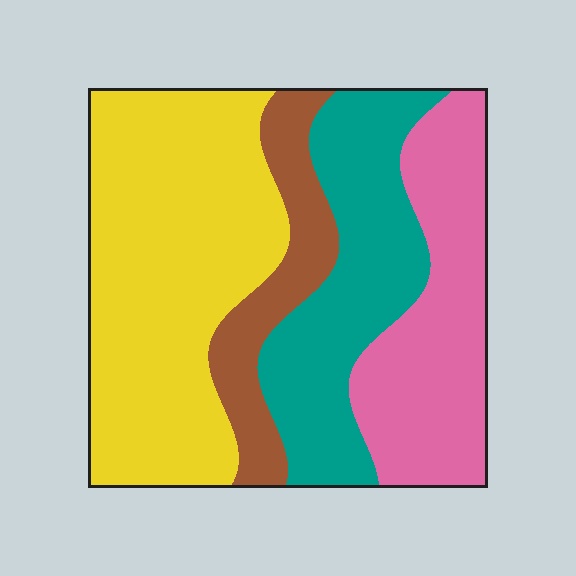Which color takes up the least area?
Brown, at roughly 15%.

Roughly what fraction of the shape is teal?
Teal covers about 25% of the shape.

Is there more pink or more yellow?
Yellow.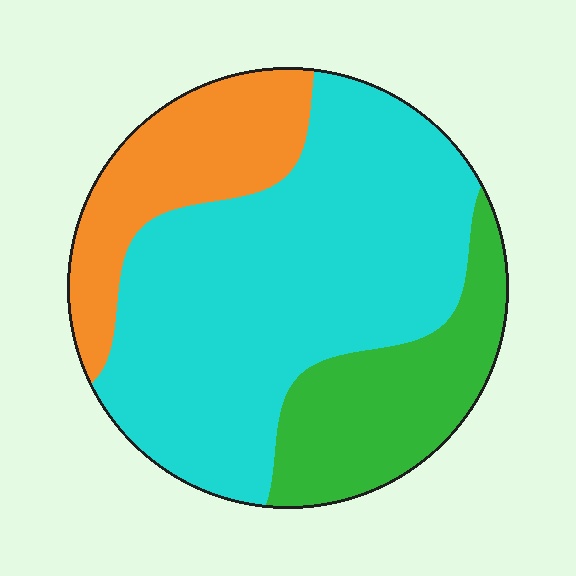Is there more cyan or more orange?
Cyan.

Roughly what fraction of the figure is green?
Green takes up about one fifth (1/5) of the figure.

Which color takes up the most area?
Cyan, at roughly 60%.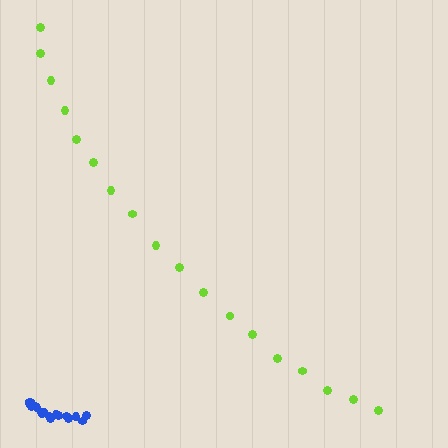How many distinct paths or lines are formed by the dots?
There are 2 distinct paths.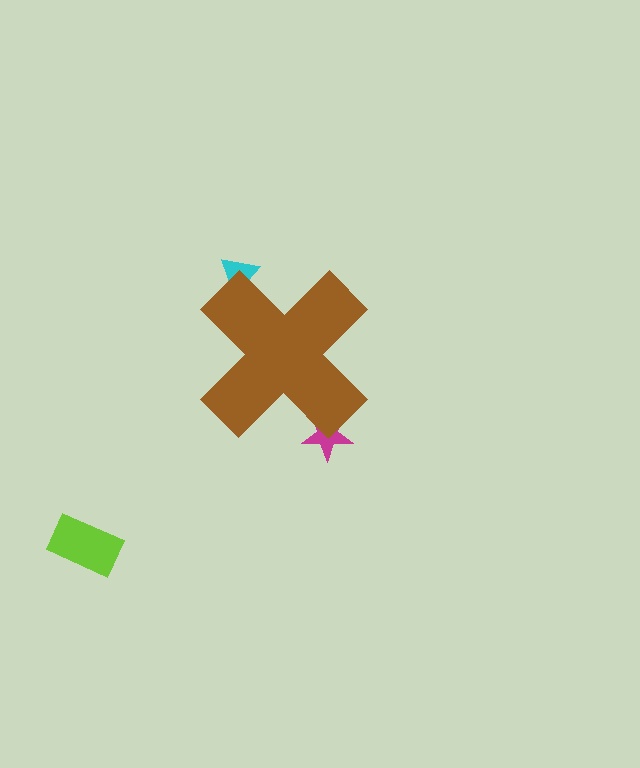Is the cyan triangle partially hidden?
Yes, the cyan triangle is partially hidden behind the brown cross.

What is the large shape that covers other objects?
A brown cross.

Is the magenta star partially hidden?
Yes, the magenta star is partially hidden behind the brown cross.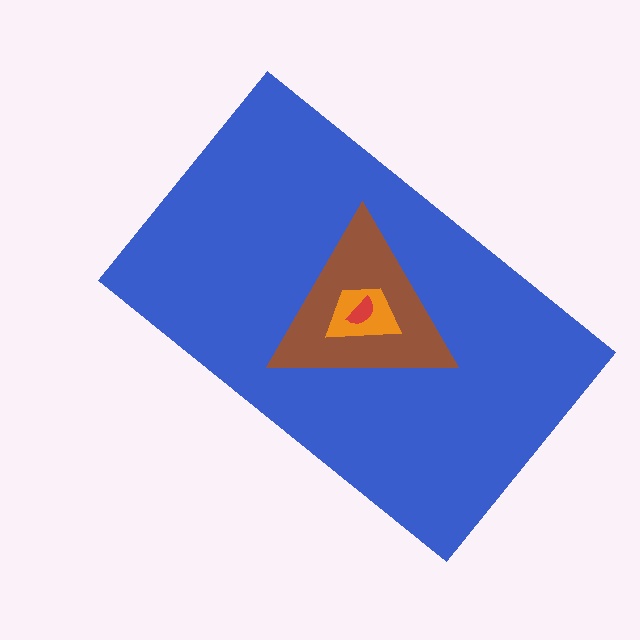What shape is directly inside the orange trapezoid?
The red semicircle.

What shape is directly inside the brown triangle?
The orange trapezoid.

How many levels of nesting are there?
4.